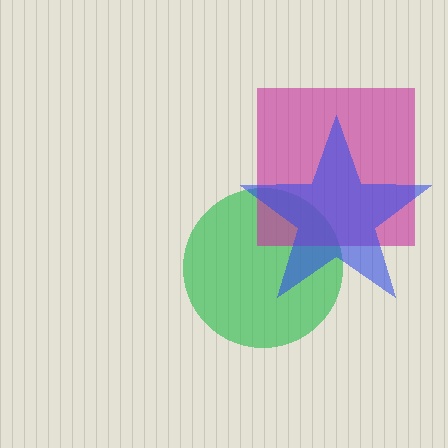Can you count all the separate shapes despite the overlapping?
Yes, there are 3 separate shapes.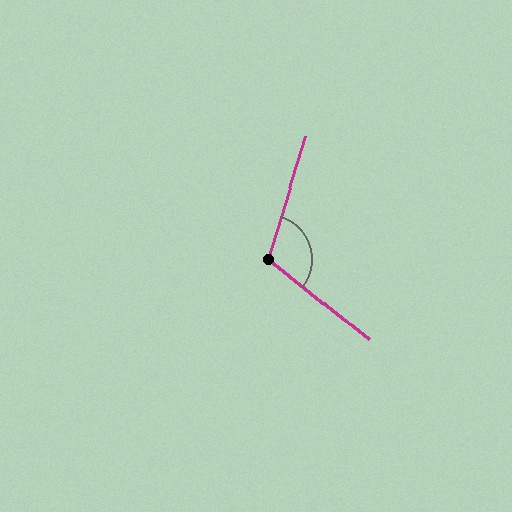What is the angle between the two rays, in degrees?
Approximately 112 degrees.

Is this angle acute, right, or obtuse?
It is obtuse.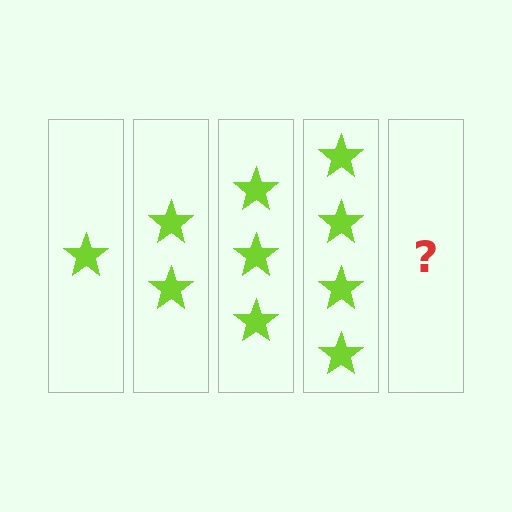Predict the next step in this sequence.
The next step is 5 stars.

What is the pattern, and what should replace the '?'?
The pattern is that each step adds one more star. The '?' should be 5 stars.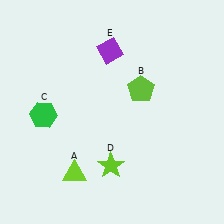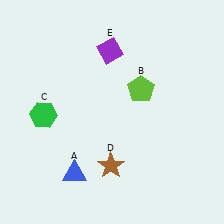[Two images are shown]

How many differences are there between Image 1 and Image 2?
There are 2 differences between the two images.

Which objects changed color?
A changed from lime to blue. D changed from lime to brown.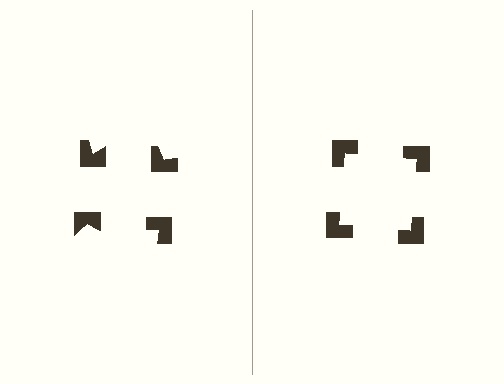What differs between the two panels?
The notched squares are positioned identically on both sides; only the wedge orientations differ. On the right they align to a square; on the left they are misaligned.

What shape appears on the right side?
An illusory square.